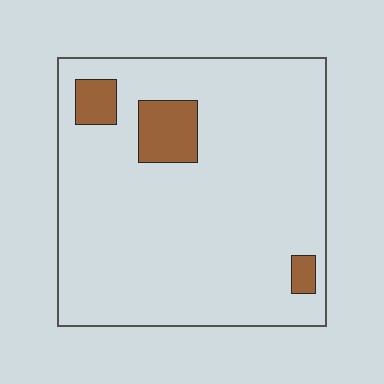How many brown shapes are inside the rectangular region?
3.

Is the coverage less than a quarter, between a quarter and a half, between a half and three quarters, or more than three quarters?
Less than a quarter.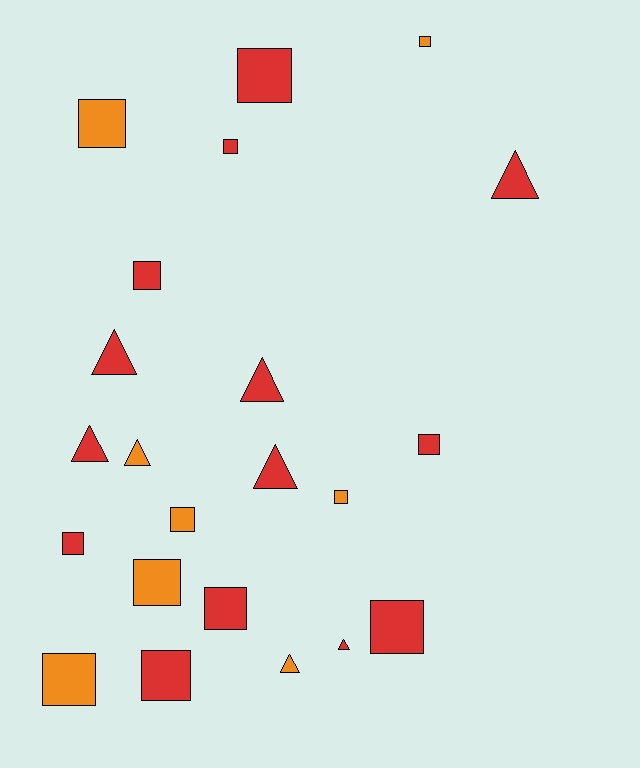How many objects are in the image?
There are 22 objects.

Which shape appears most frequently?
Square, with 14 objects.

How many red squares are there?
There are 8 red squares.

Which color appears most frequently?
Red, with 14 objects.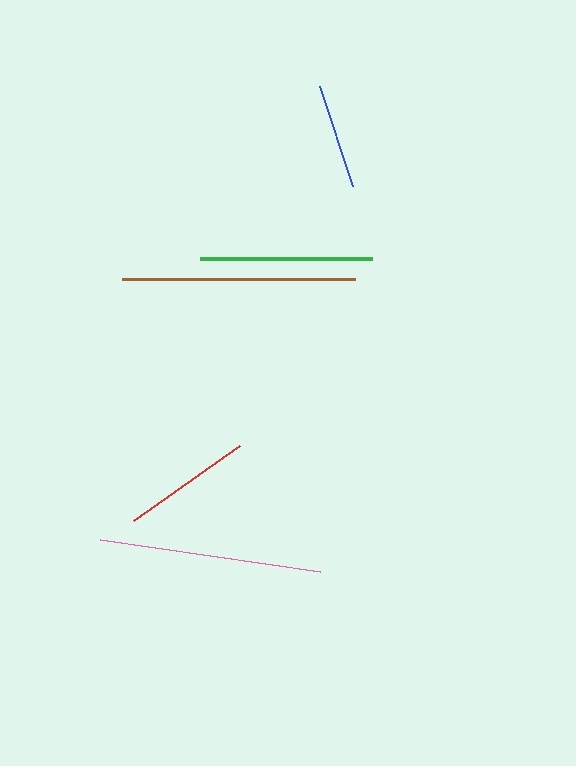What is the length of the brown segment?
The brown segment is approximately 233 pixels long.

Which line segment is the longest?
The brown line is the longest at approximately 233 pixels.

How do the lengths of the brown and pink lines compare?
The brown and pink lines are approximately the same length.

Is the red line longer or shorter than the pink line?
The pink line is longer than the red line.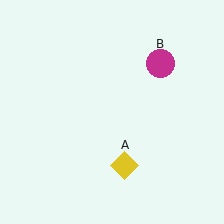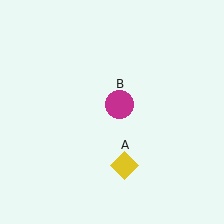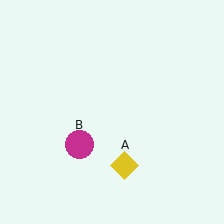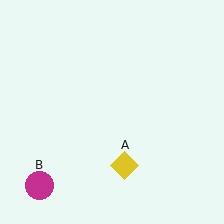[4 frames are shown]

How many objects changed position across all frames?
1 object changed position: magenta circle (object B).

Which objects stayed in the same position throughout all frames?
Yellow diamond (object A) remained stationary.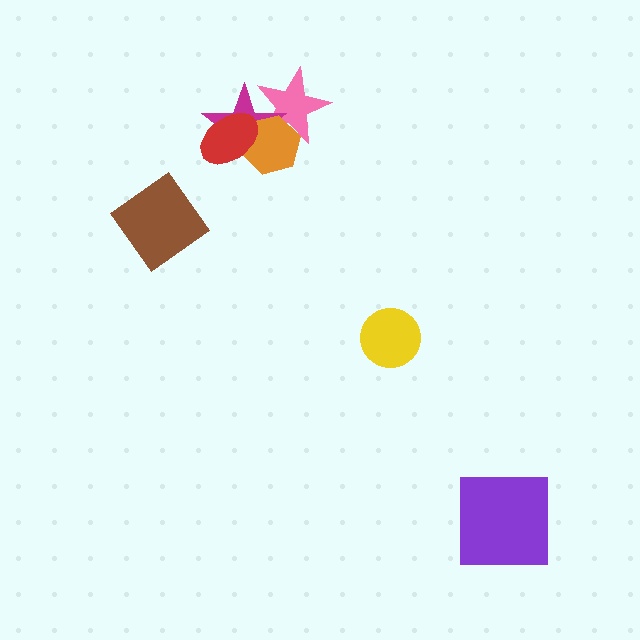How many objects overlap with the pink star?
2 objects overlap with the pink star.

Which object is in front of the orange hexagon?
The red ellipse is in front of the orange hexagon.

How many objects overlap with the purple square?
0 objects overlap with the purple square.